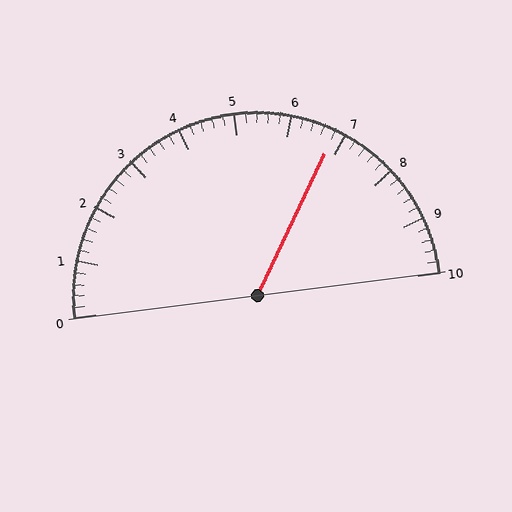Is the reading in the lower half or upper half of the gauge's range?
The reading is in the upper half of the range (0 to 10).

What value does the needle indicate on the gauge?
The needle indicates approximately 6.8.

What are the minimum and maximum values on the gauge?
The gauge ranges from 0 to 10.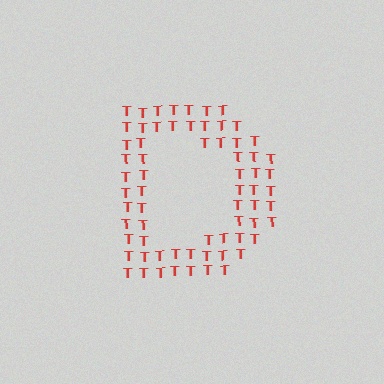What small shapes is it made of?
It is made of small letter T's.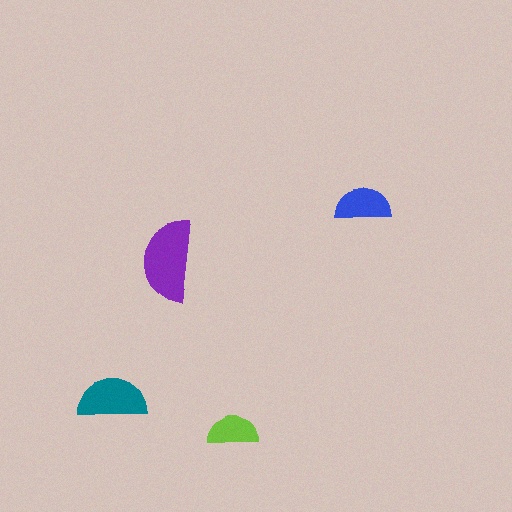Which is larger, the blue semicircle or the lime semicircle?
The blue one.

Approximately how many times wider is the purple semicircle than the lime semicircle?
About 1.5 times wider.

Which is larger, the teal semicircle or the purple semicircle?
The purple one.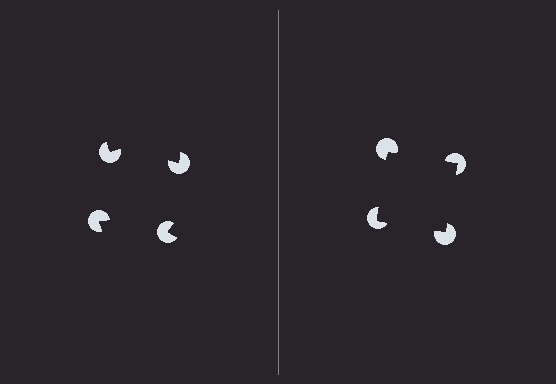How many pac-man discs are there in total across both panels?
8 — 4 on each side.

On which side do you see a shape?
An illusory square appears on the right side. On the left side the wedge cuts are rotated, so no coherent shape forms.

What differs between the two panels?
The pac-man discs are positioned identically on both sides; only the wedge orientations differ. On the right they align to a square; on the left they are misaligned.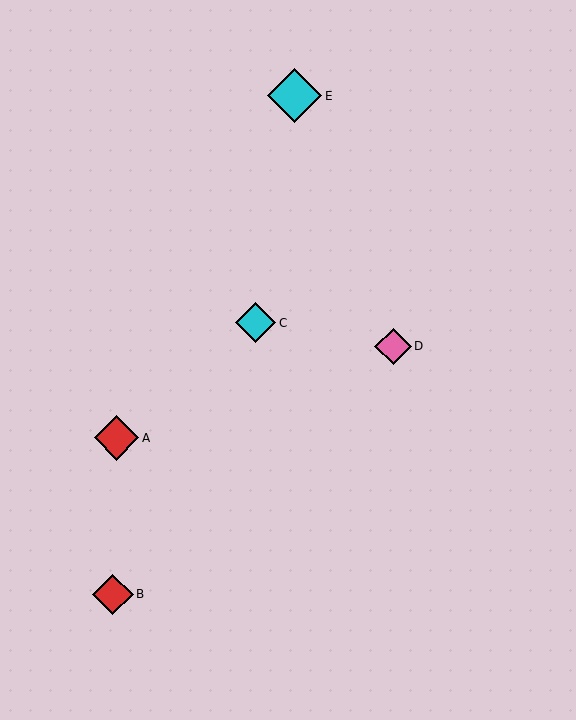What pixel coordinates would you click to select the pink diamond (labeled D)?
Click at (393, 346) to select the pink diamond D.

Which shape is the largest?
The cyan diamond (labeled E) is the largest.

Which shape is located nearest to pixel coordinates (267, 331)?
The cyan diamond (labeled C) at (255, 323) is nearest to that location.